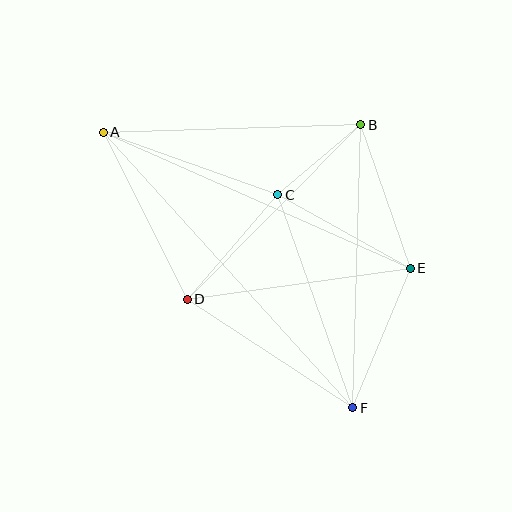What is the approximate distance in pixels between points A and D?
The distance between A and D is approximately 187 pixels.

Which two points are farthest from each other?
Points A and F are farthest from each other.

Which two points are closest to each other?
Points B and C are closest to each other.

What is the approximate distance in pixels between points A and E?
The distance between A and E is approximately 336 pixels.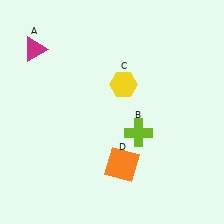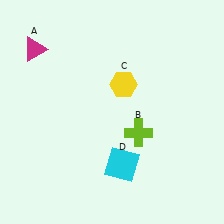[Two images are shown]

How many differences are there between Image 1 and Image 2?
There is 1 difference between the two images.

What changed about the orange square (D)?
In Image 1, D is orange. In Image 2, it changed to cyan.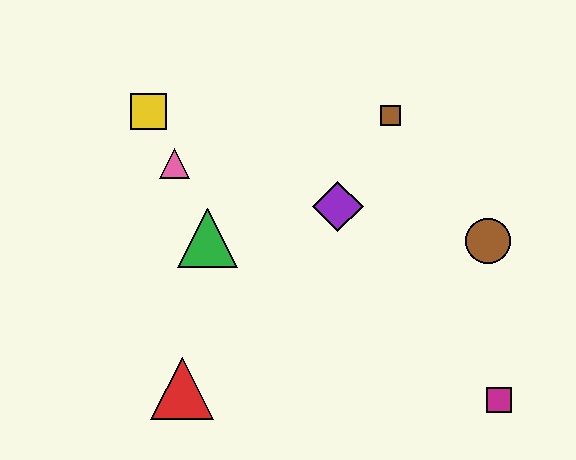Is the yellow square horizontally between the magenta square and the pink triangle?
No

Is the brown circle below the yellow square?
Yes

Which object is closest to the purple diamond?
The brown square is closest to the purple diamond.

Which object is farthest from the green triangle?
The magenta square is farthest from the green triangle.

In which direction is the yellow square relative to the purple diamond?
The yellow square is to the left of the purple diamond.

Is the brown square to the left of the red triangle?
No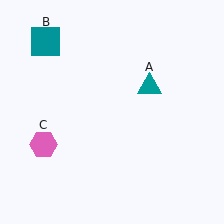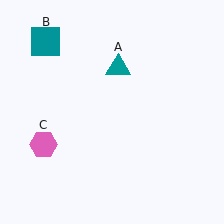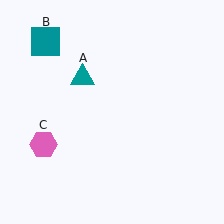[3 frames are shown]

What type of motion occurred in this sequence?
The teal triangle (object A) rotated counterclockwise around the center of the scene.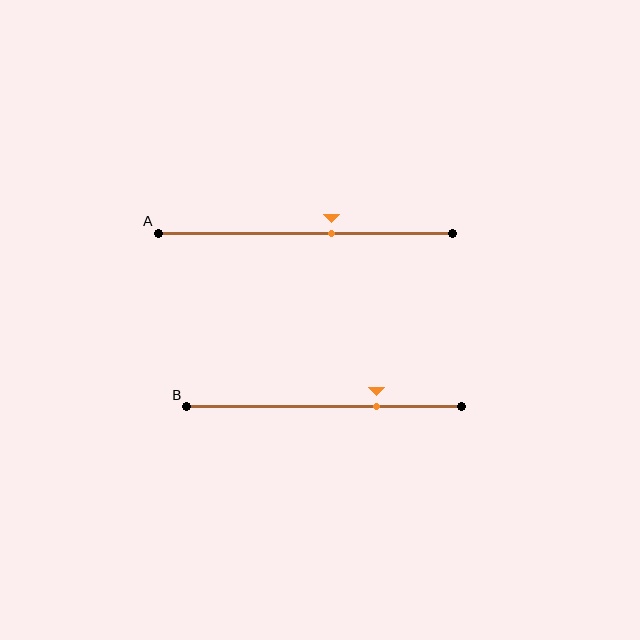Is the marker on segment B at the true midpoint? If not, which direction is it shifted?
No, the marker on segment B is shifted to the right by about 19% of the segment length.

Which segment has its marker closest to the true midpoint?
Segment A has its marker closest to the true midpoint.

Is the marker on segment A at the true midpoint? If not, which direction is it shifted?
No, the marker on segment A is shifted to the right by about 9% of the segment length.